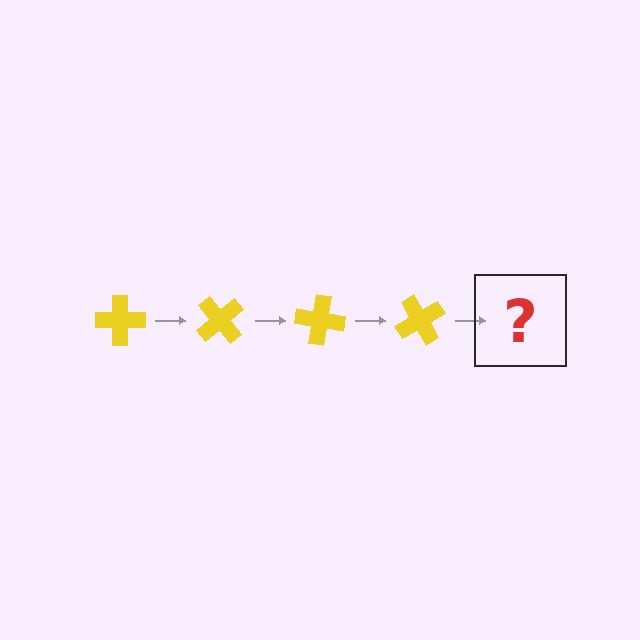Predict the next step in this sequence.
The next step is a yellow cross rotated 200 degrees.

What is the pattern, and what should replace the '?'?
The pattern is that the cross rotates 50 degrees each step. The '?' should be a yellow cross rotated 200 degrees.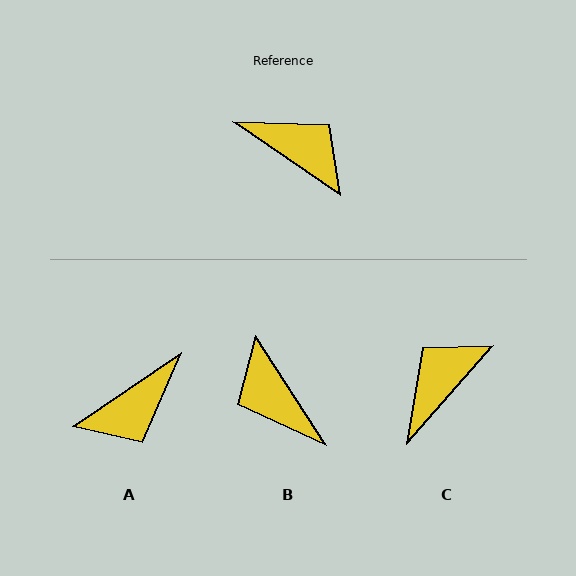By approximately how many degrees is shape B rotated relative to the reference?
Approximately 157 degrees counter-clockwise.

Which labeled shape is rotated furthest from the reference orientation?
B, about 157 degrees away.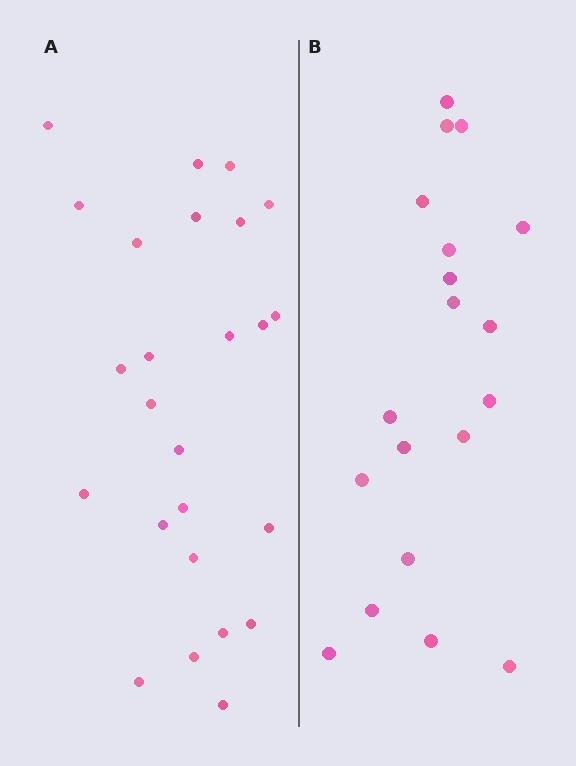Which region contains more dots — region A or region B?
Region A (the left region) has more dots.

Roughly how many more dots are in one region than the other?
Region A has about 6 more dots than region B.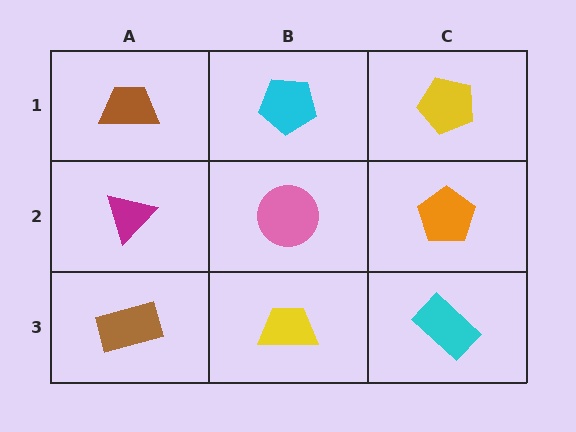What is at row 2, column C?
An orange pentagon.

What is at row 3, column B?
A yellow trapezoid.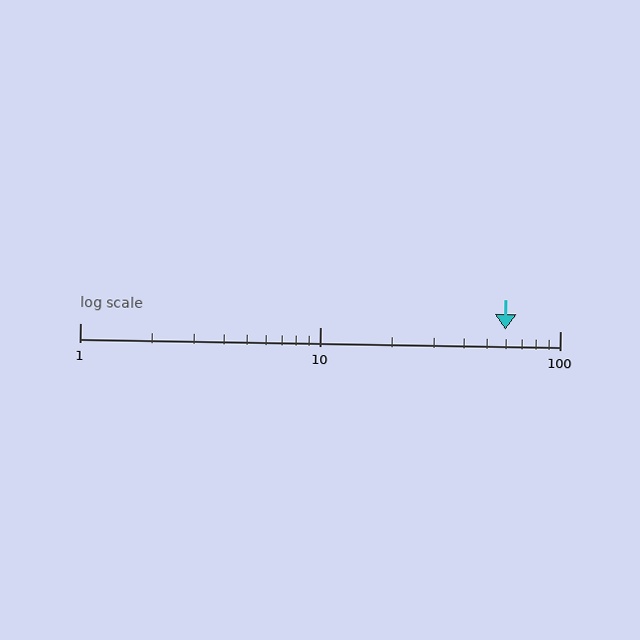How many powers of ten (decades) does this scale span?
The scale spans 2 decades, from 1 to 100.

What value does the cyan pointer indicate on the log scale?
The pointer indicates approximately 59.